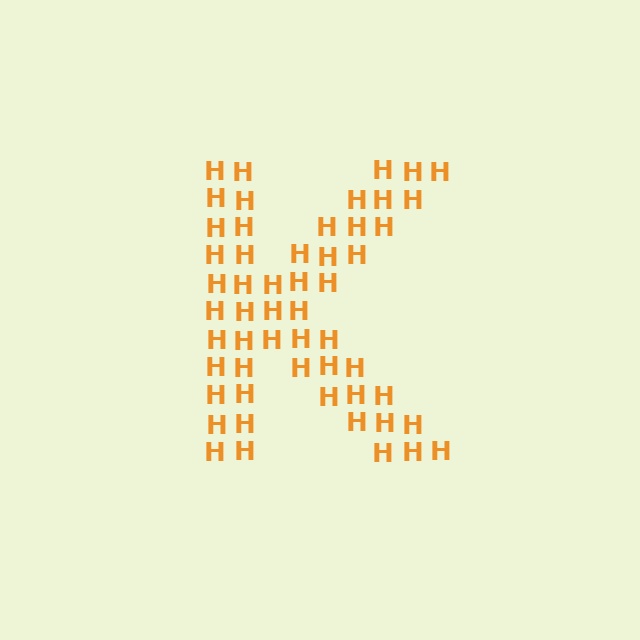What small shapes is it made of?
It is made of small letter H's.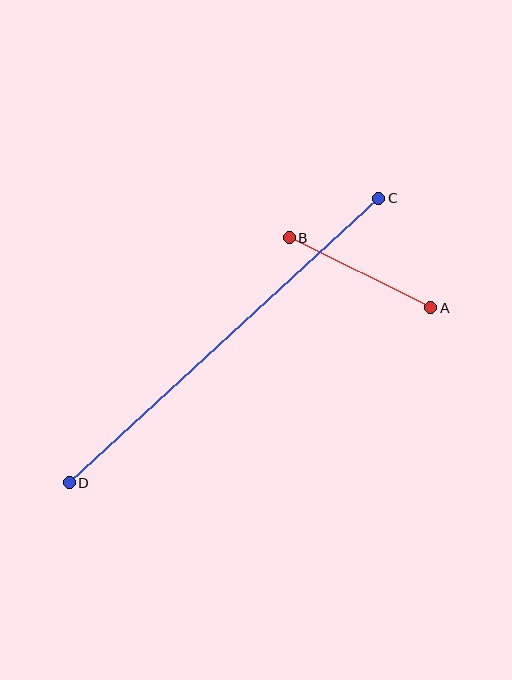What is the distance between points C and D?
The distance is approximately 421 pixels.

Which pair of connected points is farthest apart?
Points C and D are farthest apart.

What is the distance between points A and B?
The distance is approximately 158 pixels.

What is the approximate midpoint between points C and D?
The midpoint is at approximately (224, 341) pixels.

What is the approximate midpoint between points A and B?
The midpoint is at approximately (360, 273) pixels.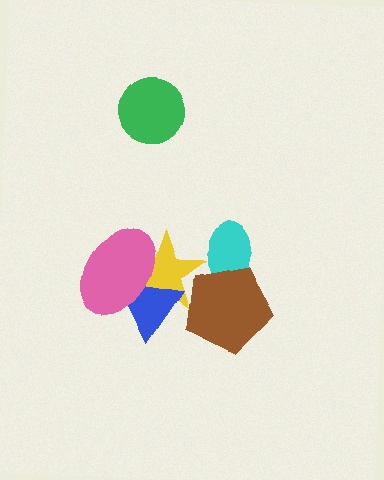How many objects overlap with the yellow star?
4 objects overlap with the yellow star.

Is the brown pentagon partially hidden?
No, no other shape covers it.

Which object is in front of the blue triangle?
The pink ellipse is in front of the blue triangle.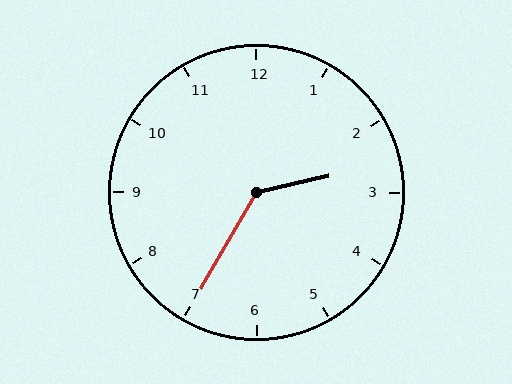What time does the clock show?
2:35.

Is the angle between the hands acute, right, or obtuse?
It is obtuse.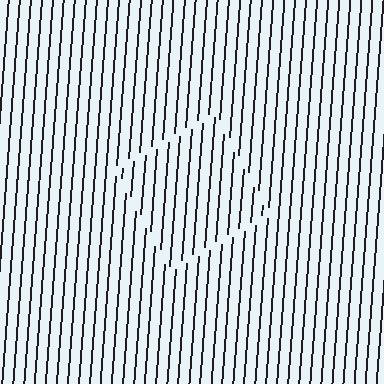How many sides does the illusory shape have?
4 sides — the line-ends trace a square.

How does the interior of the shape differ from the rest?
The interior of the shape contains the same grating, shifted by half a period — the contour is defined by the phase discontinuity where line-ends from the inner and outer gratings abut.